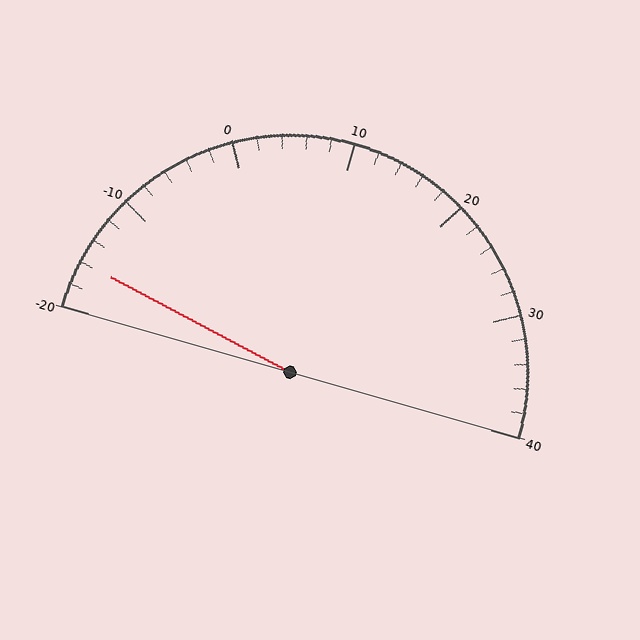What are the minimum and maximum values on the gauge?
The gauge ranges from -20 to 40.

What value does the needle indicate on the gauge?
The needle indicates approximately -16.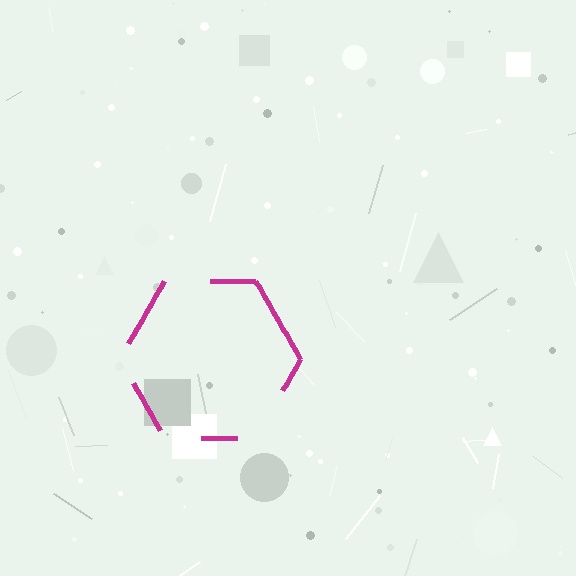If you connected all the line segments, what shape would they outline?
They would outline a hexagon.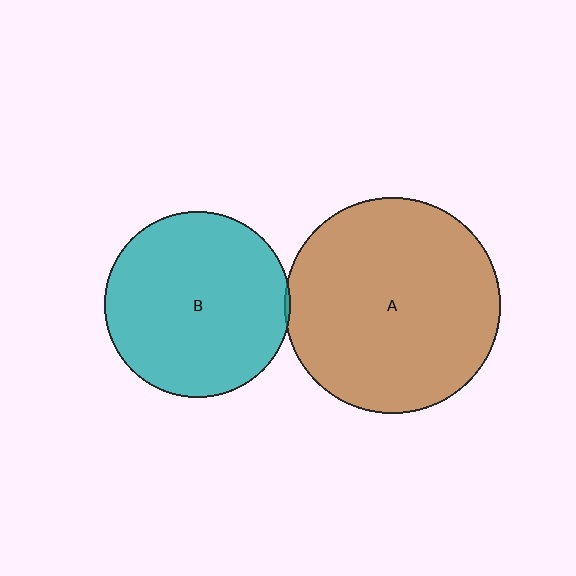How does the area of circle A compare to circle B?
Approximately 1.3 times.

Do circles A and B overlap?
Yes.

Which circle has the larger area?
Circle A (brown).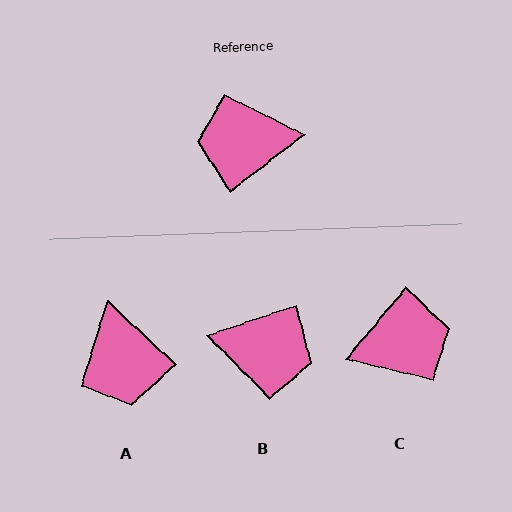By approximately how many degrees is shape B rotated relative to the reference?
Approximately 161 degrees counter-clockwise.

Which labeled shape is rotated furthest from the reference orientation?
C, about 167 degrees away.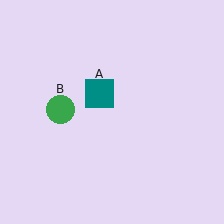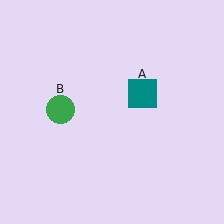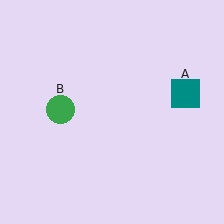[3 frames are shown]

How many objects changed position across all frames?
1 object changed position: teal square (object A).